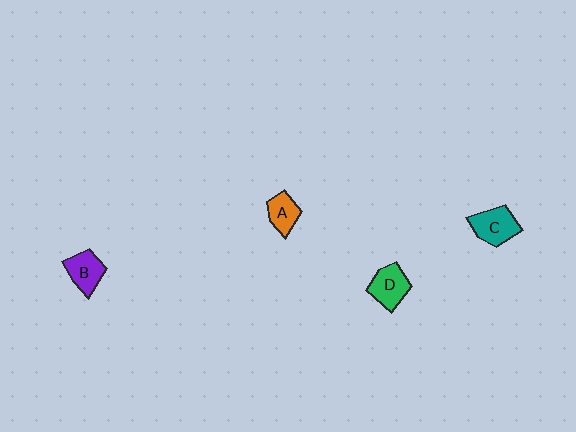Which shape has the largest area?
Shape C (teal).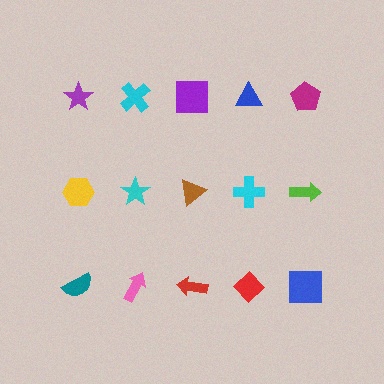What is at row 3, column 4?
A red diamond.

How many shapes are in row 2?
5 shapes.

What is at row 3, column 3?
A red arrow.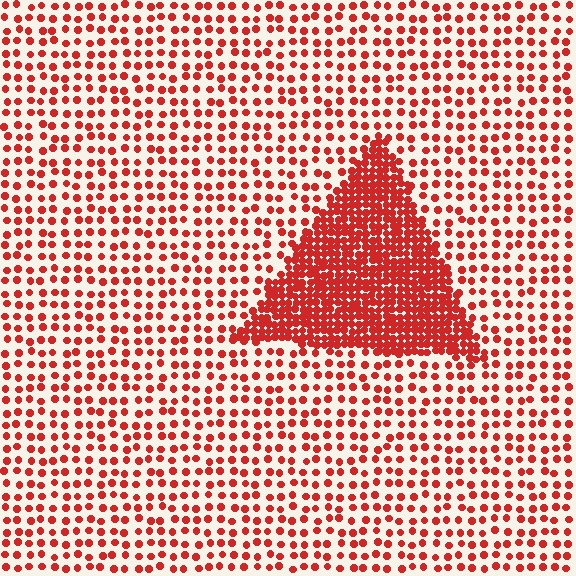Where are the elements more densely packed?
The elements are more densely packed inside the triangle boundary.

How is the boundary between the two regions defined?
The boundary is defined by a change in element density (approximately 2.9x ratio). All elements are the same color, size, and shape.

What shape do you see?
I see a triangle.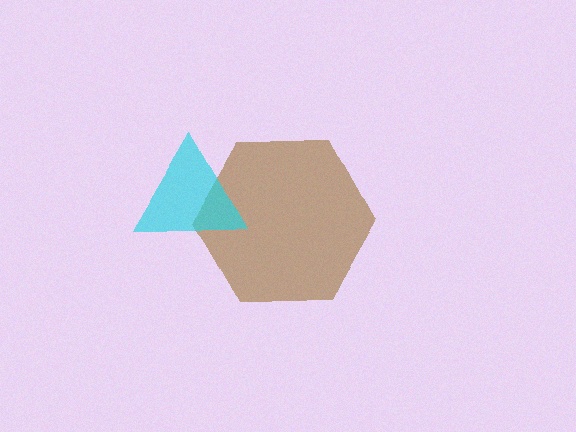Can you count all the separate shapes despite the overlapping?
Yes, there are 2 separate shapes.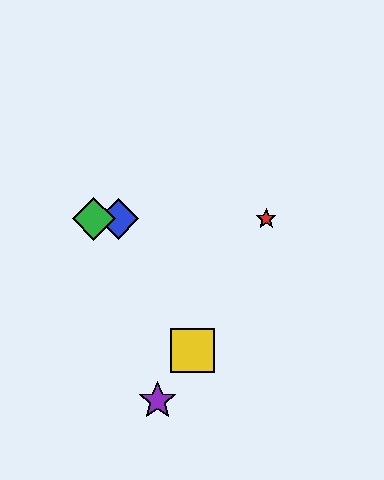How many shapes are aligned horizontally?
3 shapes (the red star, the blue diamond, the green diamond) are aligned horizontally.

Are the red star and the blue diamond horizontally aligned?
Yes, both are at y≈219.